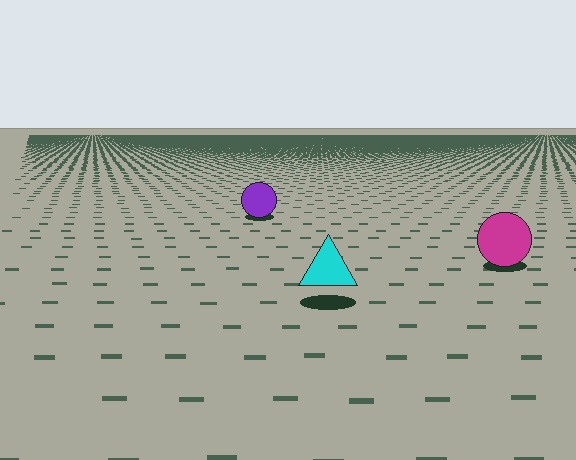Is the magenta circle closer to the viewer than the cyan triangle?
No. The cyan triangle is closer — you can tell from the texture gradient: the ground texture is coarser near it.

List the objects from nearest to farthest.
From nearest to farthest: the cyan triangle, the magenta circle, the purple circle.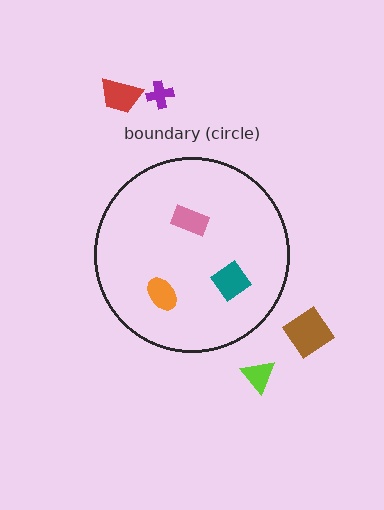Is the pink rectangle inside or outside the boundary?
Inside.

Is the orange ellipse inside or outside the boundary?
Inside.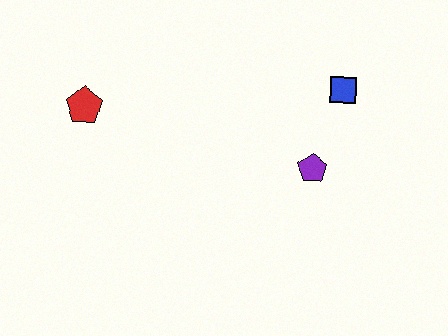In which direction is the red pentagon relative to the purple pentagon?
The red pentagon is to the left of the purple pentagon.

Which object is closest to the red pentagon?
The purple pentagon is closest to the red pentagon.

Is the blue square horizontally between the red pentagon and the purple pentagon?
No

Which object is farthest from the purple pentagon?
The red pentagon is farthest from the purple pentagon.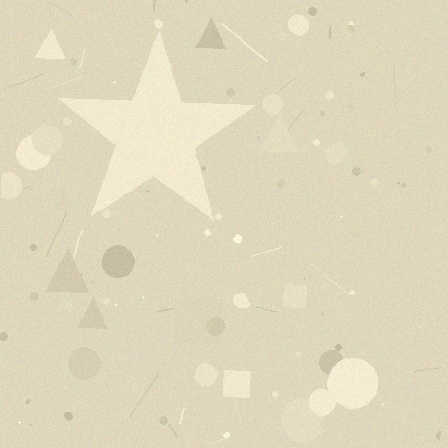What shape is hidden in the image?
A star is hidden in the image.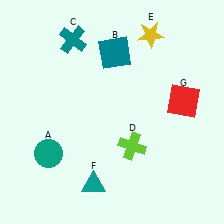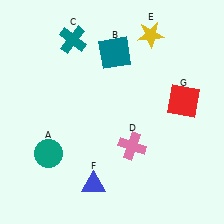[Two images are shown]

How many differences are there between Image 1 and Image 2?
There are 2 differences between the two images.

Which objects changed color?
D changed from lime to pink. F changed from teal to blue.